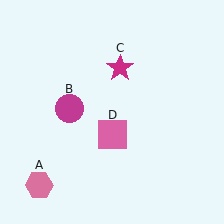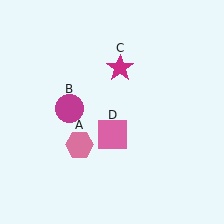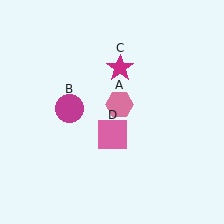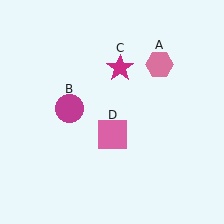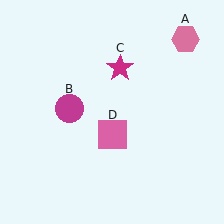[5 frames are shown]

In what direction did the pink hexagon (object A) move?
The pink hexagon (object A) moved up and to the right.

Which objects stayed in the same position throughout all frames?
Magenta circle (object B) and magenta star (object C) and pink square (object D) remained stationary.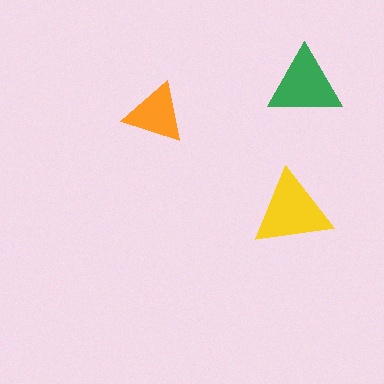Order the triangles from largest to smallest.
the yellow one, the green one, the orange one.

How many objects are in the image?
There are 3 objects in the image.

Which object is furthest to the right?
The green triangle is rightmost.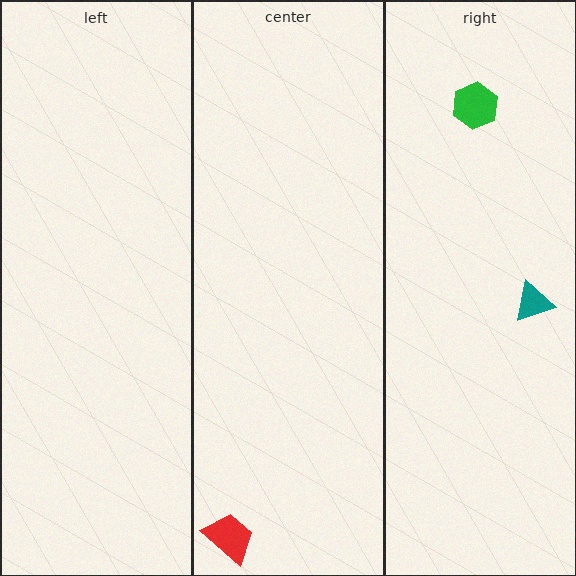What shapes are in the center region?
The red trapezoid.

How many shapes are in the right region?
2.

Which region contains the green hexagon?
The right region.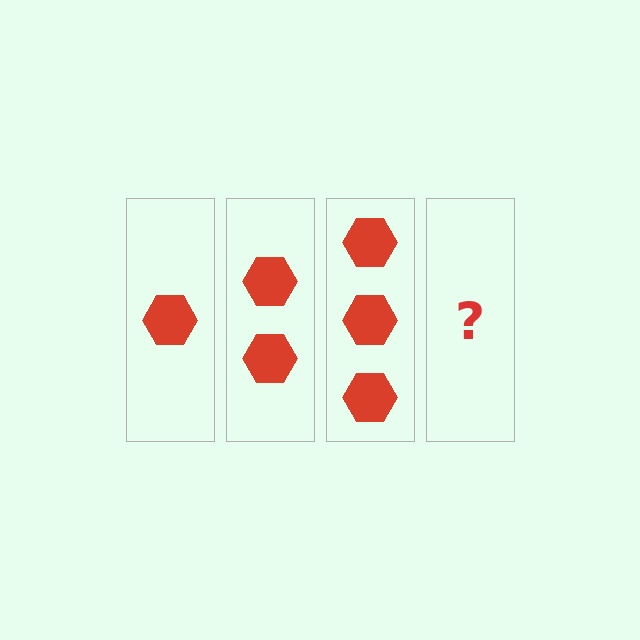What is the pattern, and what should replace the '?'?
The pattern is that each step adds one more hexagon. The '?' should be 4 hexagons.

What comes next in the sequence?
The next element should be 4 hexagons.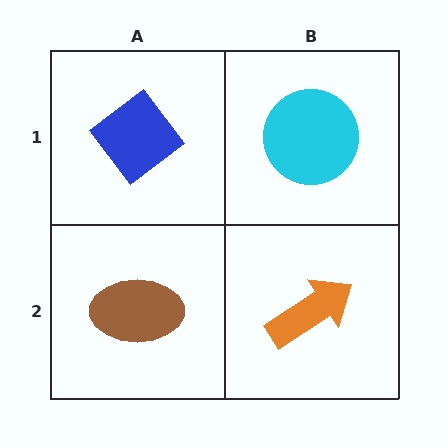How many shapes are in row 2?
2 shapes.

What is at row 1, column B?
A cyan circle.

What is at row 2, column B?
An orange arrow.